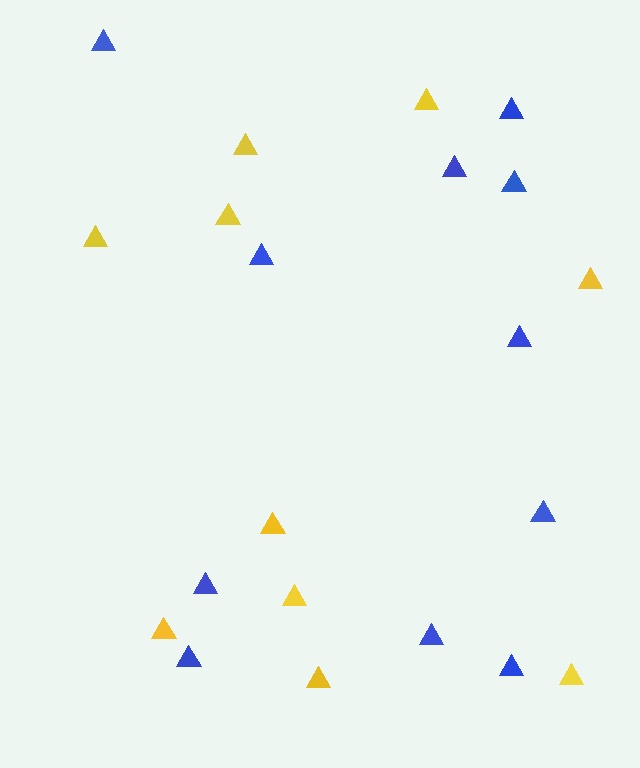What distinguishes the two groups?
There are 2 groups: one group of blue triangles (11) and one group of yellow triangles (10).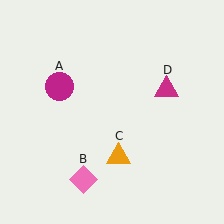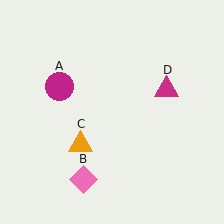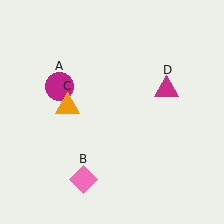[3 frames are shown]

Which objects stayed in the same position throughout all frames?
Magenta circle (object A) and pink diamond (object B) and magenta triangle (object D) remained stationary.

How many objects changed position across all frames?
1 object changed position: orange triangle (object C).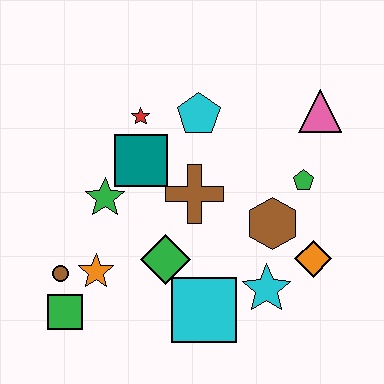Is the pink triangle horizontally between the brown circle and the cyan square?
No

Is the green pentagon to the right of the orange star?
Yes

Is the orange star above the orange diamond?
No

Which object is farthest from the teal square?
The orange diamond is farthest from the teal square.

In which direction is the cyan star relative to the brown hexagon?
The cyan star is below the brown hexagon.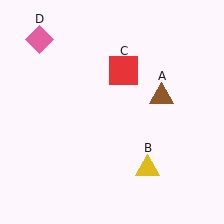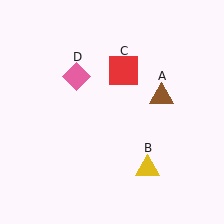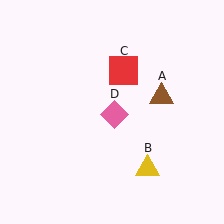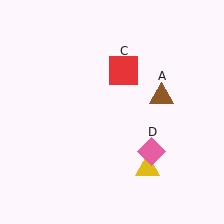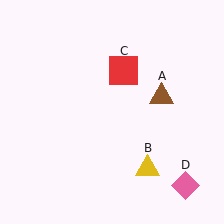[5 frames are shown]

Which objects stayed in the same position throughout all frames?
Brown triangle (object A) and yellow triangle (object B) and red square (object C) remained stationary.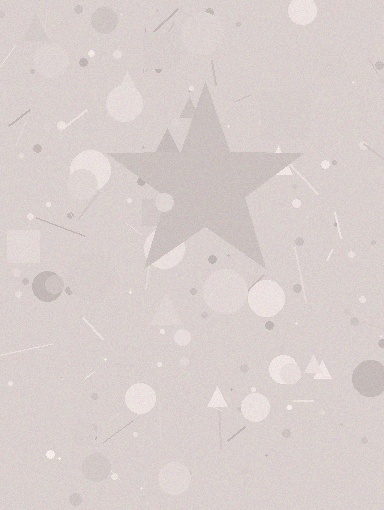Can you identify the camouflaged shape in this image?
The camouflaged shape is a star.